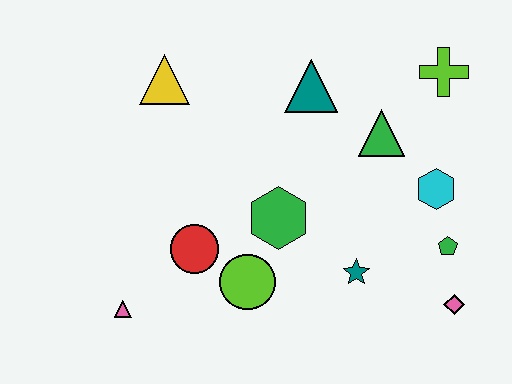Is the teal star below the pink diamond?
No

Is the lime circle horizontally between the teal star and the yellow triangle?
Yes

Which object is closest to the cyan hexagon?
The green pentagon is closest to the cyan hexagon.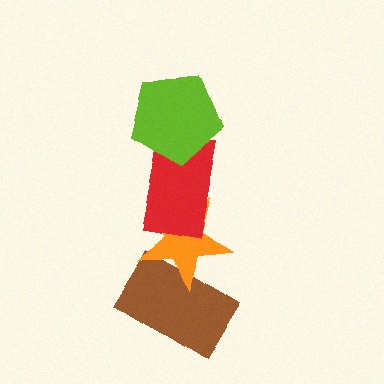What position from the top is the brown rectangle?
The brown rectangle is 4th from the top.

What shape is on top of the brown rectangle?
The orange star is on top of the brown rectangle.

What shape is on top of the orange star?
The red rectangle is on top of the orange star.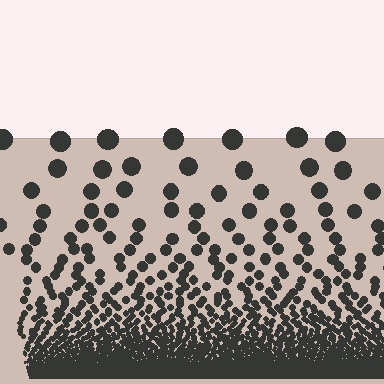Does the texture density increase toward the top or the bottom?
Density increases toward the bottom.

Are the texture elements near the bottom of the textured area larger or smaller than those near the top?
Smaller. The gradient is inverted — elements near the bottom are smaller and denser.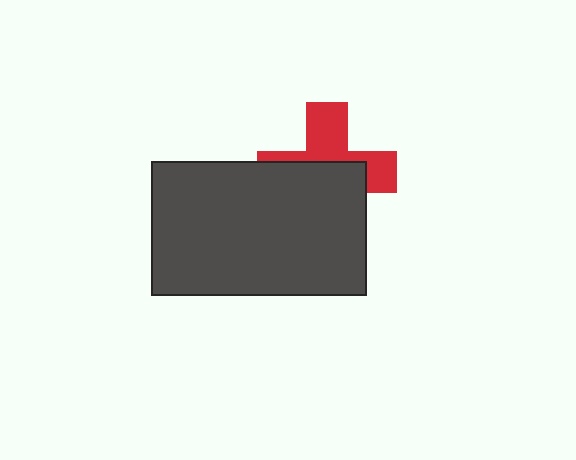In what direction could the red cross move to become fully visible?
The red cross could move up. That would shift it out from behind the dark gray rectangle entirely.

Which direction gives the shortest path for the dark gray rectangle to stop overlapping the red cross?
Moving down gives the shortest separation.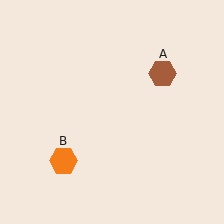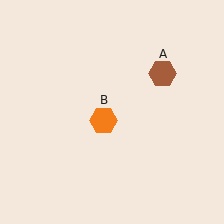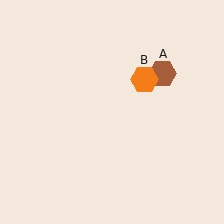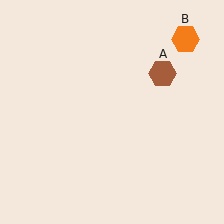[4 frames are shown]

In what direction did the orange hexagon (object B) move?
The orange hexagon (object B) moved up and to the right.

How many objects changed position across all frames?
1 object changed position: orange hexagon (object B).